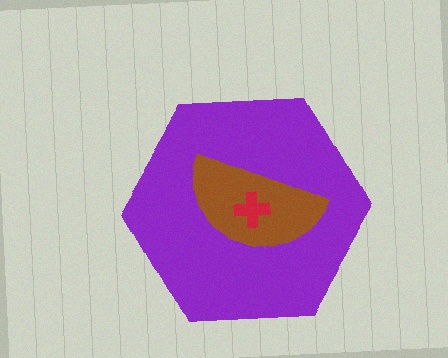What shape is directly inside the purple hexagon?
The brown semicircle.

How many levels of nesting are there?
3.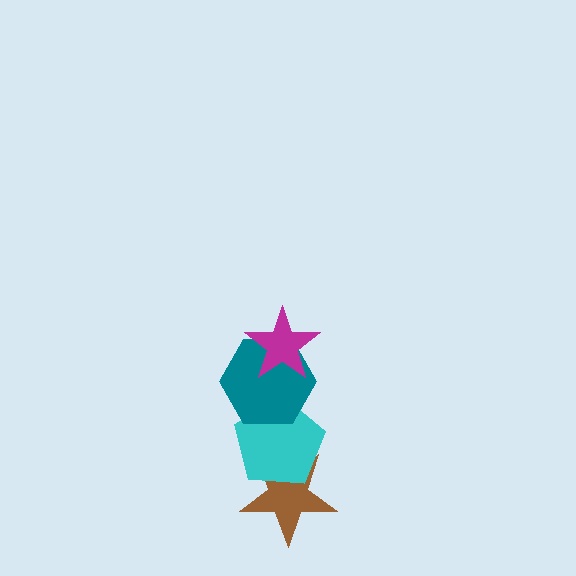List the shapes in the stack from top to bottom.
From top to bottom: the magenta star, the teal hexagon, the cyan pentagon, the brown star.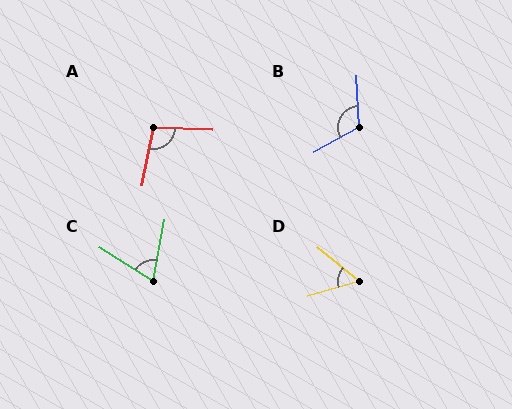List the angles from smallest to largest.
D (56°), C (68°), A (99°), B (116°).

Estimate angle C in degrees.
Approximately 68 degrees.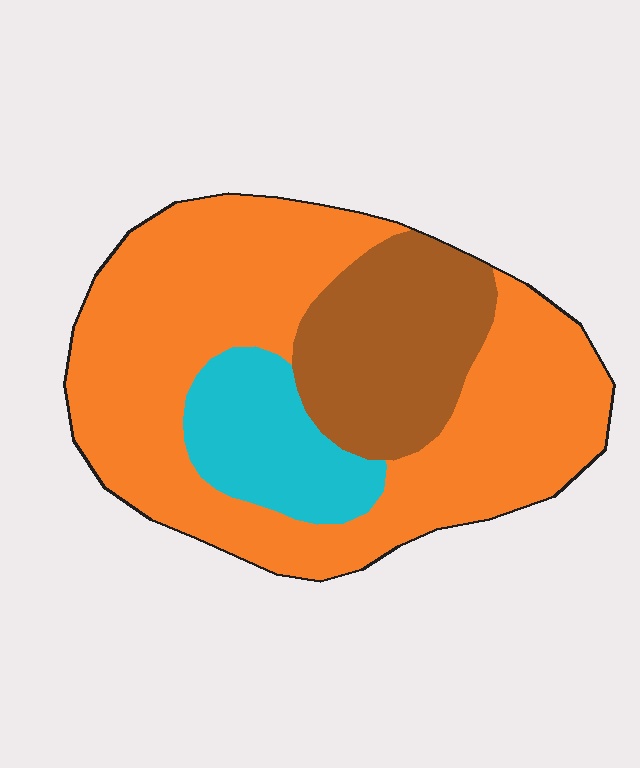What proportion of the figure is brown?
Brown takes up about one fifth (1/5) of the figure.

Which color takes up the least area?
Cyan, at roughly 15%.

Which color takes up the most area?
Orange, at roughly 65%.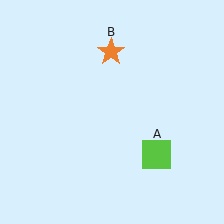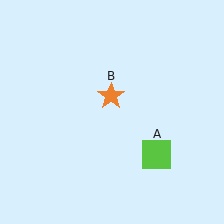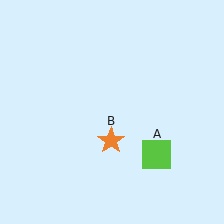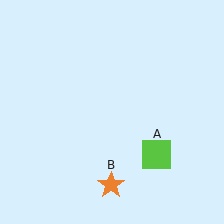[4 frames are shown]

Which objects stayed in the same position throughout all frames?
Lime square (object A) remained stationary.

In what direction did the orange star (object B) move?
The orange star (object B) moved down.